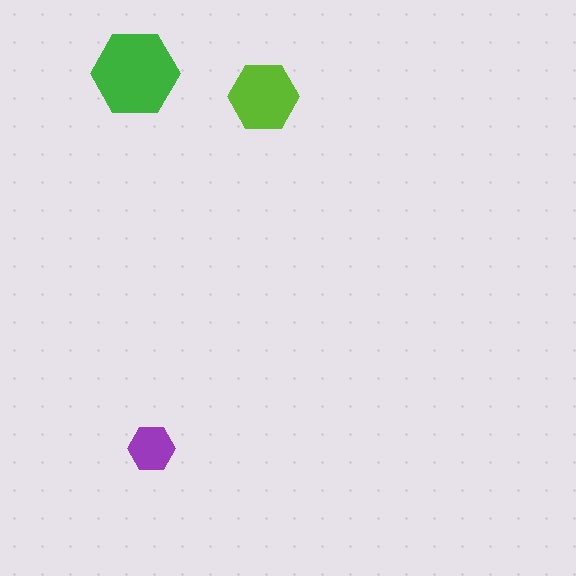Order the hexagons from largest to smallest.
the green one, the lime one, the purple one.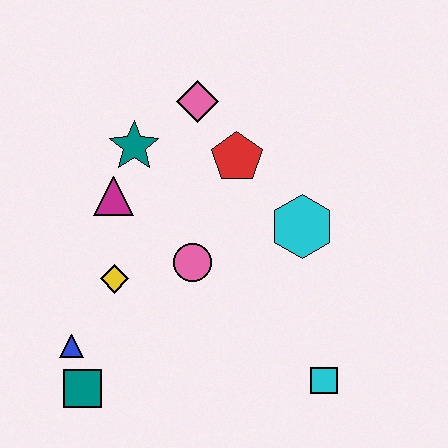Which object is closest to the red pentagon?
The pink diamond is closest to the red pentagon.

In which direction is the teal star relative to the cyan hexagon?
The teal star is to the left of the cyan hexagon.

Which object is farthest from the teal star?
The cyan square is farthest from the teal star.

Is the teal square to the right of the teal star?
No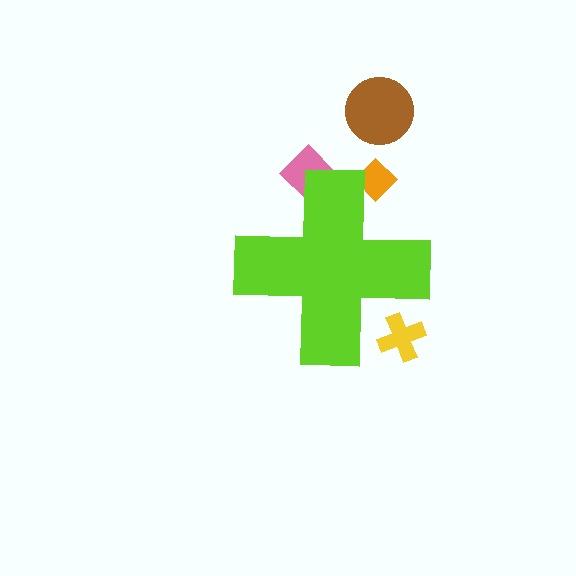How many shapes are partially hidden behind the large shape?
3 shapes are partially hidden.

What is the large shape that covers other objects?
A lime cross.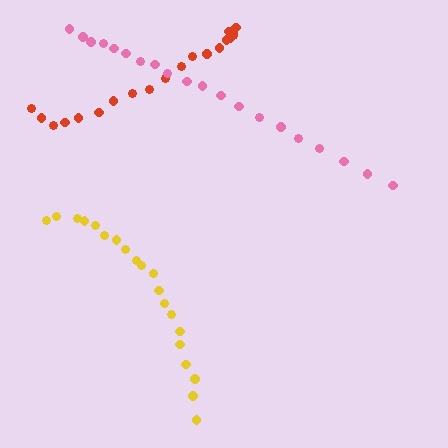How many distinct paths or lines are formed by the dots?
There are 3 distinct paths.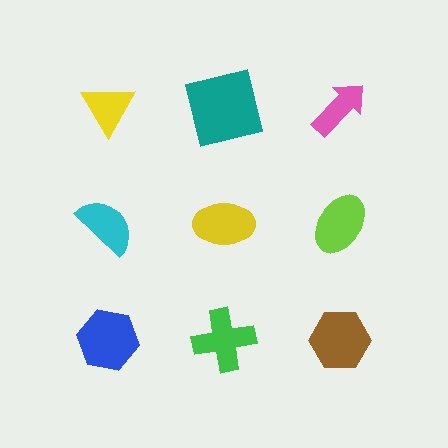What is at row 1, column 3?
A pink arrow.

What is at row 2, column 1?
A cyan semicircle.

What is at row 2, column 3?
A lime ellipse.